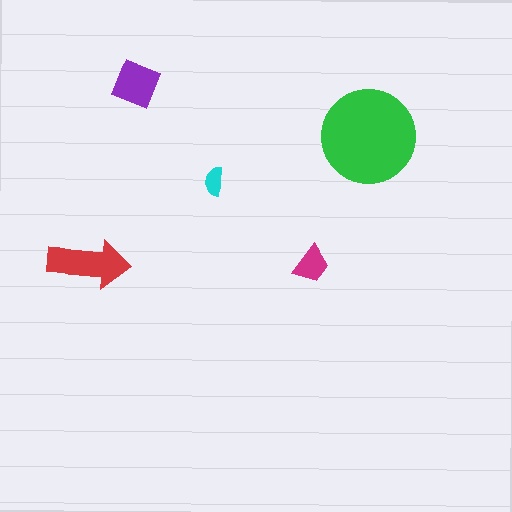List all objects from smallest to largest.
The cyan semicircle, the magenta trapezoid, the purple diamond, the red arrow, the green circle.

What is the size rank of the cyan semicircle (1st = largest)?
5th.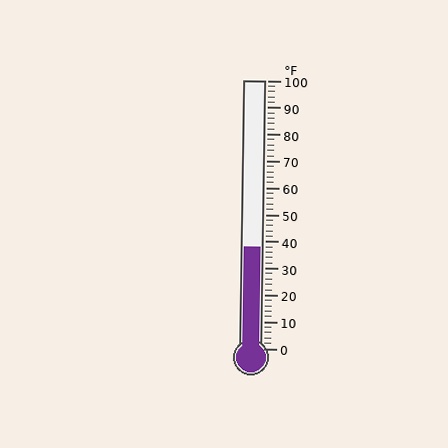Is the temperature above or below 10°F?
The temperature is above 10°F.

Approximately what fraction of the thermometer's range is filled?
The thermometer is filled to approximately 40% of its range.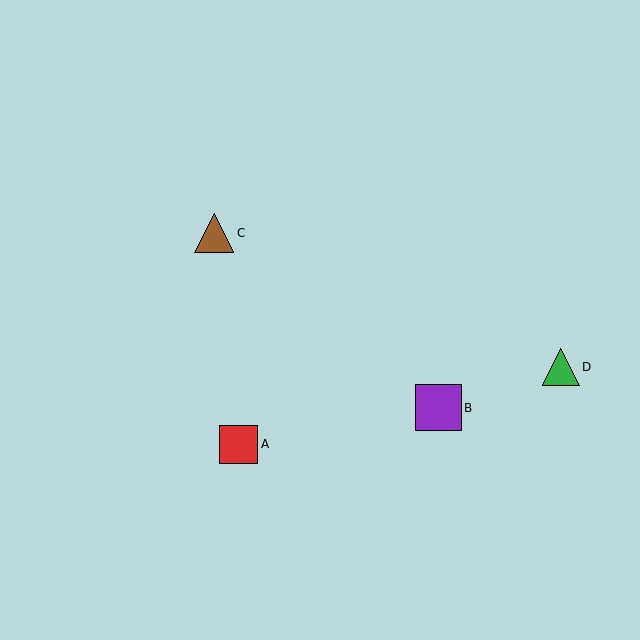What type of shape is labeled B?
Shape B is a purple square.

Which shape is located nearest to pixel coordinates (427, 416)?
The purple square (labeled B) at (438, 408) is nearest to that location.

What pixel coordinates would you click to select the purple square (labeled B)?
Click at (438, 408) to select the purple square B.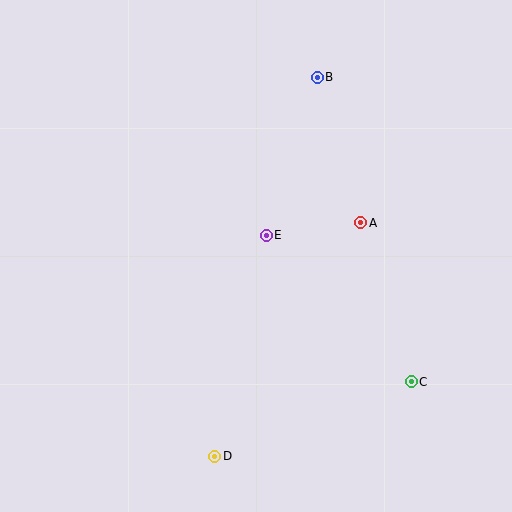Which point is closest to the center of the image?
Point E at (266, 235) is closest to the center.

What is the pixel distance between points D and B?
The distance between D and B is 393 pixels.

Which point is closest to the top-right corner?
Point B is closest to the top-right corner.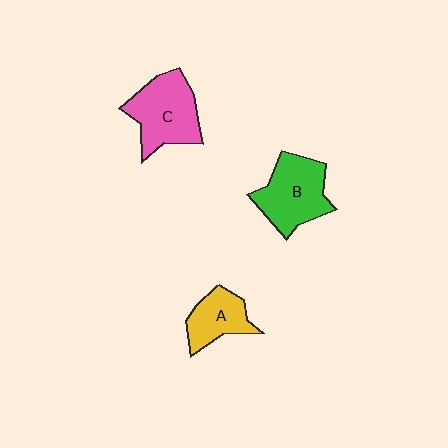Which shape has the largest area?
Shape C (pink).